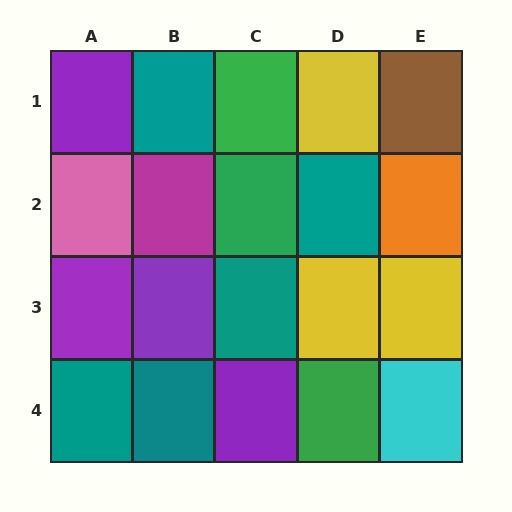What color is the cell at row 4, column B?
Teal.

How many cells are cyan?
1 cell is cyan.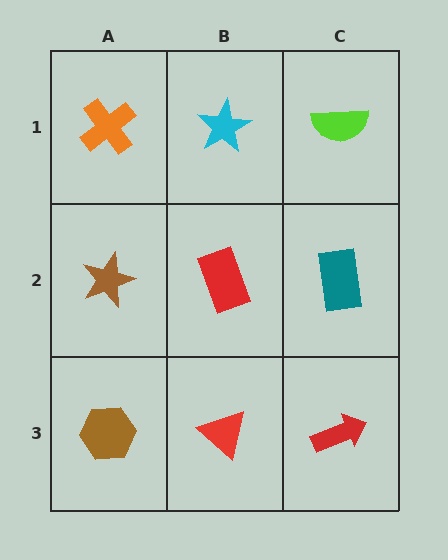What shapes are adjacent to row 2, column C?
A lime semicircle (row 1, column C), a red arrow (row 3, column C), a red rectangle (row 2, column B).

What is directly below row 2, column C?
A red arrow.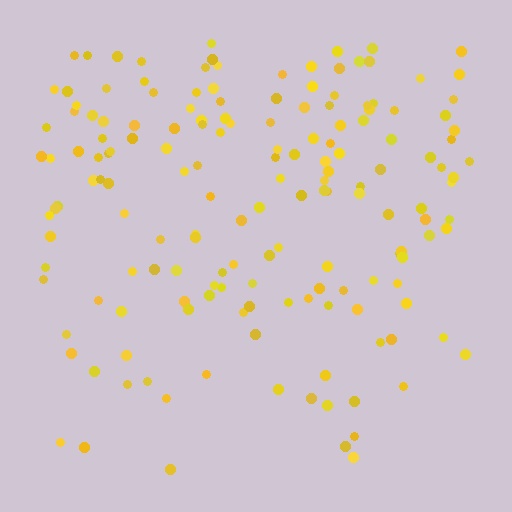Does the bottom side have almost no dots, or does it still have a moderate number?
Still a moderate number, just noticeably fewer than the top.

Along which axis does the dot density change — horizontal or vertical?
Vertical.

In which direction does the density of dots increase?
From bottom to top, with the top side densest.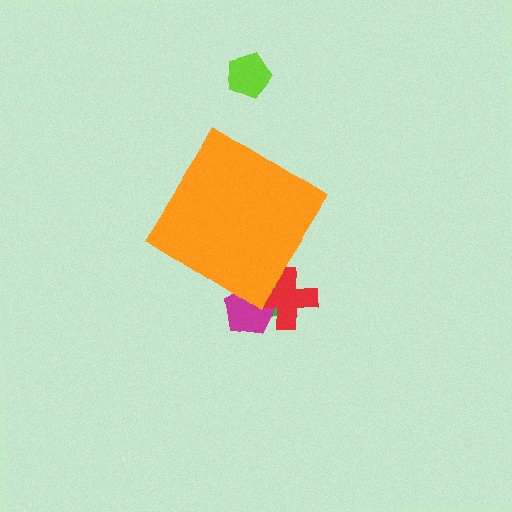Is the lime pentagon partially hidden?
No, the lime pentagon is fully visible.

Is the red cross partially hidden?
Yes, the red cross is partially hidden behind the orange diamond.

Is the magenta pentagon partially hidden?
Yes, the magenta pentagon is partially hidden behind the orange diamond.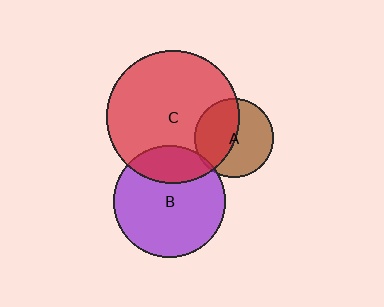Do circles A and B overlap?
Yes.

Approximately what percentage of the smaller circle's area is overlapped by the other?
Approximately 5%.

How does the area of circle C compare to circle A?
Approximately 2.9 times.